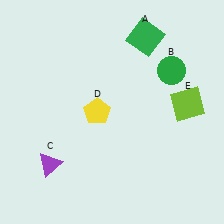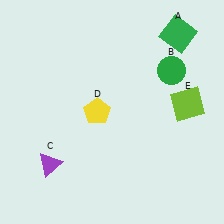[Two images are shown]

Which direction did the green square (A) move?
The green square (A) moved right.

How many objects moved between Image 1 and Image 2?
1 object moved between the two images.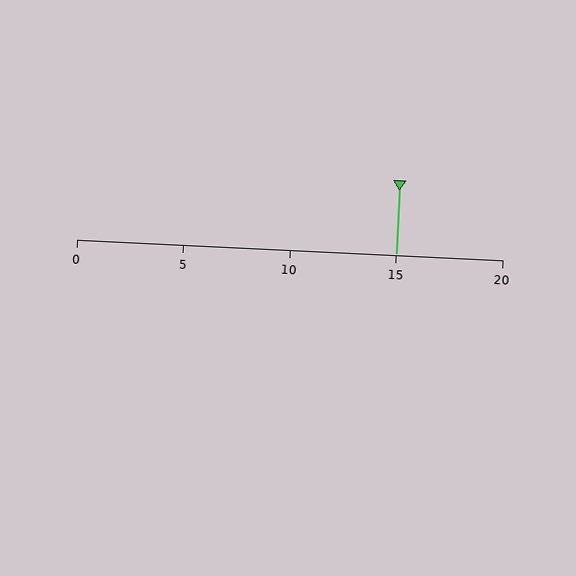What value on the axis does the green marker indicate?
The marker indicates approximately 15.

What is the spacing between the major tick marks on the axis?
The major ticks are spaced 5 apart.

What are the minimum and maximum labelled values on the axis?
The axis runs from 0 to 20.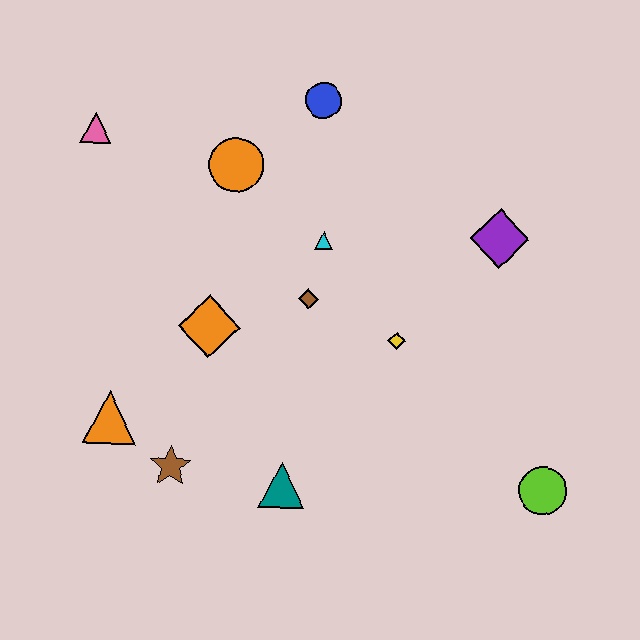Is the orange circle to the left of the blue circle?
Yes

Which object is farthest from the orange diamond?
The lime circle is farthest from the orange diamond.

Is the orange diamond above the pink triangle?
No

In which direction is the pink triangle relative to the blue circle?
The pink triangle is to the left of the blue circle.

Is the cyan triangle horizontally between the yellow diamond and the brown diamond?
Yes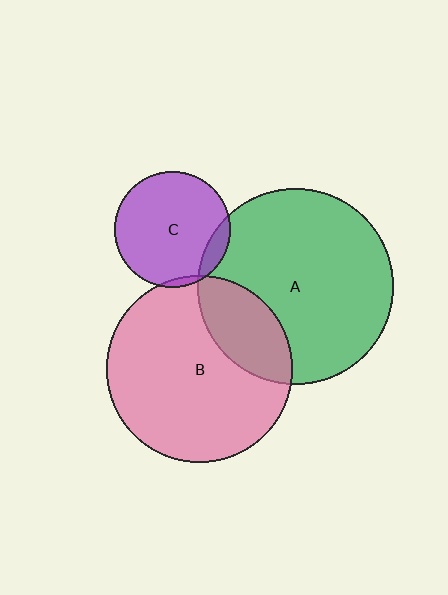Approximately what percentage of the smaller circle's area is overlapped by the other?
Approximately 25%.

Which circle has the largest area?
Circle A (green).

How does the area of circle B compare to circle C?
Approximately 2.6 times.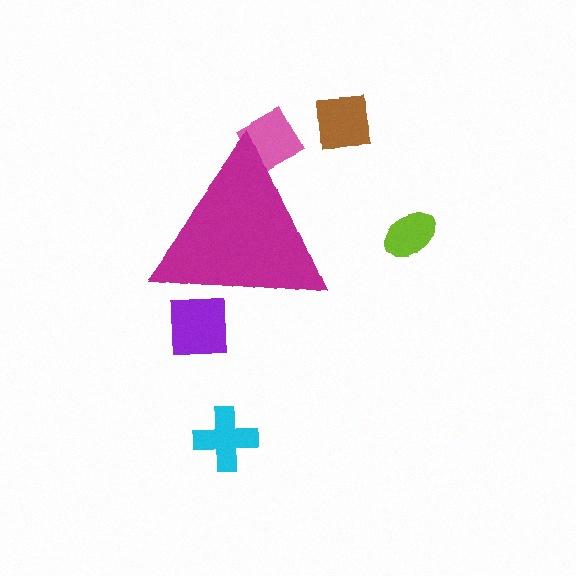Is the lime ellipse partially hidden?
No, the lime ellipse is fully visible.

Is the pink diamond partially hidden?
Yes, the pink diamond is partially hidden behind the magenta triangle.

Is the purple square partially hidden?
Yes, the purple square is partially hidden behind the magenta triangle.